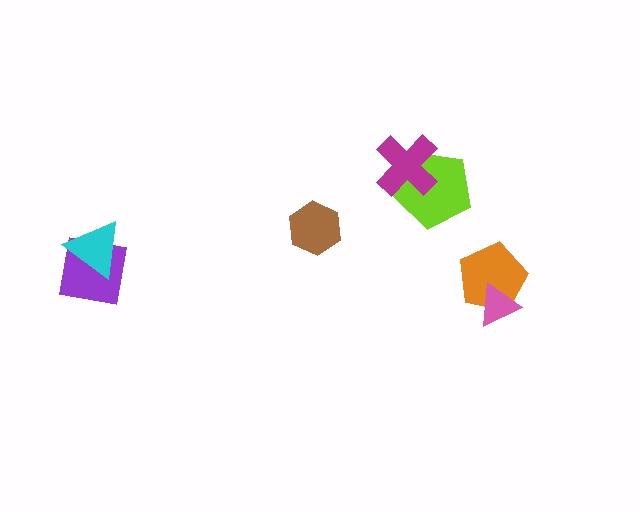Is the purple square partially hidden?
Yes, it is partially covered by another shape.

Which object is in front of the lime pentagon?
The magenta cross is in front of the lime pentagon.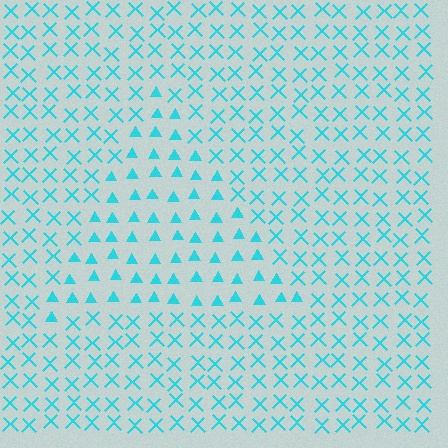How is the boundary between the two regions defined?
The boundary is defined by a change in element shape: triangles inside vs. X marks outside. All elements share the same color and spacing.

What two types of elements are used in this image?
The image uses triangles inside the triangle region and X marks outside it.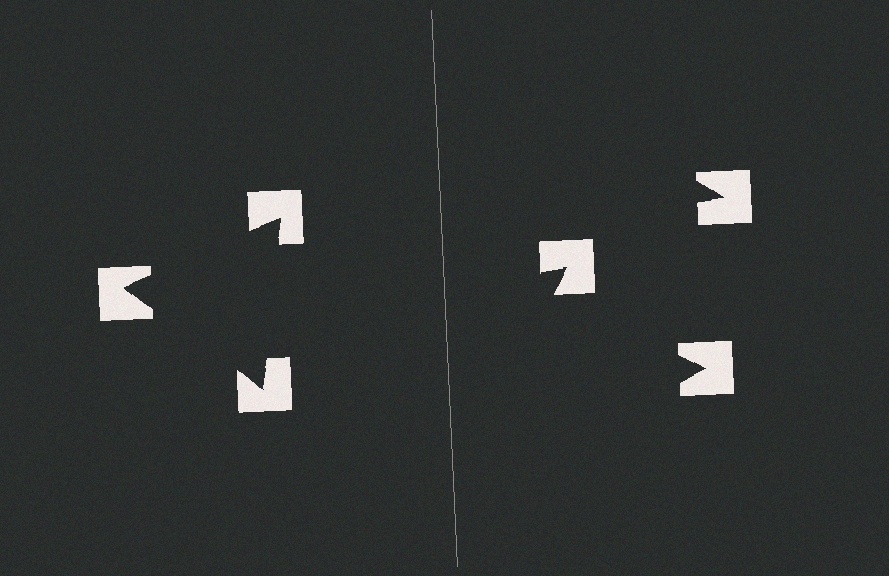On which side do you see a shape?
An illusory triangle appears on the left side. On the right side the wedge cuts are rotated, so no coherent shape forms.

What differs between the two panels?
The notched squares are positioned identically on both sides; only the wedge orientations differ. On the left they align to a triangle; on the right they are misaligned.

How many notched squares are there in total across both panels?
6 — 3 on each side.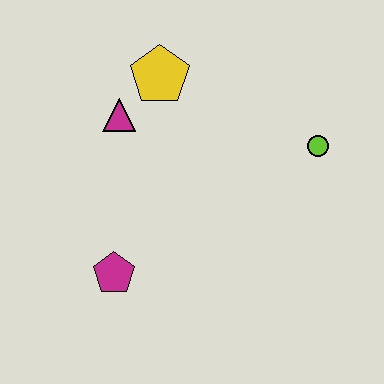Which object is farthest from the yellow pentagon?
The magenta pentagon is farthest from the yellow pentagon.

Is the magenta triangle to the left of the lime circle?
Yes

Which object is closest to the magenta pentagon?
The magenta triangle is closest to the magenta pentagon.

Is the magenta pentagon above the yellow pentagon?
No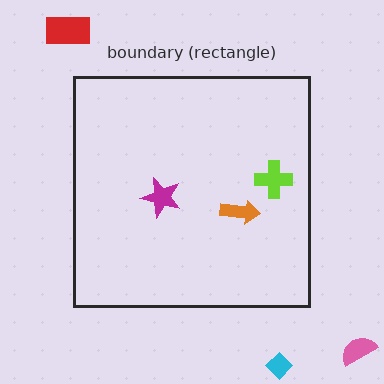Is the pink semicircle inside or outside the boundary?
Outside.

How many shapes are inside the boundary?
3 inside, 3 outside.